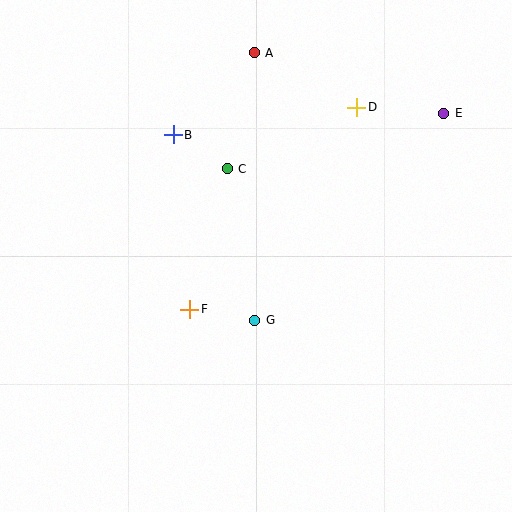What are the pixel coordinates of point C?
Point C is at (227, 169).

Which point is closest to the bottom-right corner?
Point G is closest to the bottom-right corner.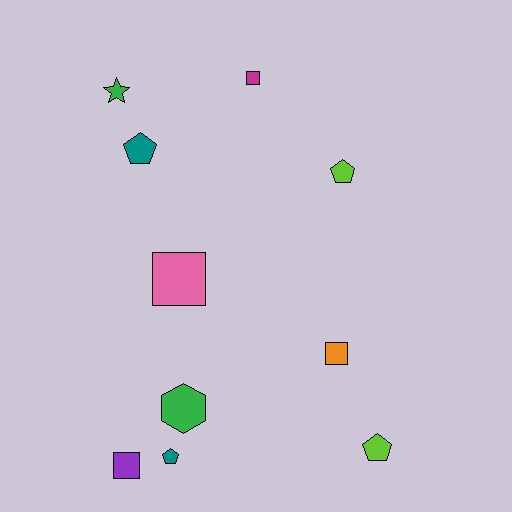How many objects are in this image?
There are 10 objects.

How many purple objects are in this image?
There is 1 purple object.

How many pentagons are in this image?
There are 4 pentagons.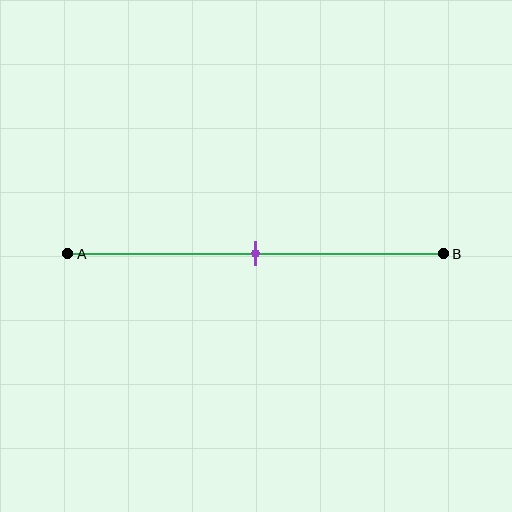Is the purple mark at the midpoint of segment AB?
Yes, the mark is approximately at the midpoint.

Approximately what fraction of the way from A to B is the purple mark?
The purple mark is approximately 50% of the way from A to B.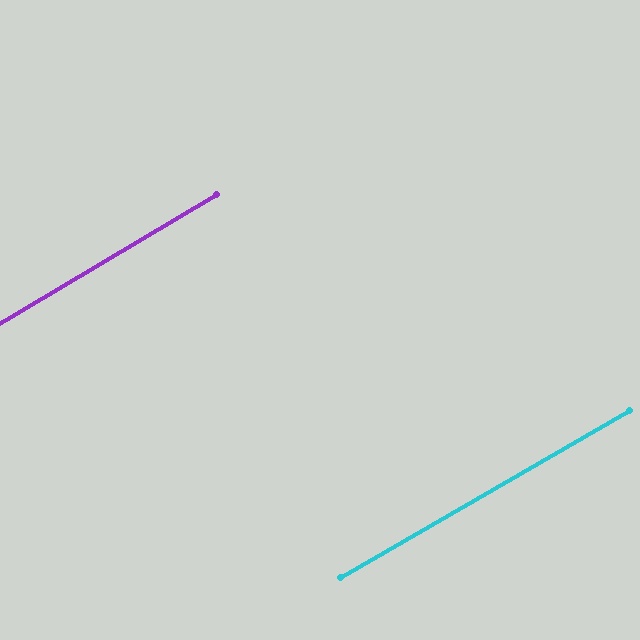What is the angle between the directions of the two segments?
Approximately 1 degree.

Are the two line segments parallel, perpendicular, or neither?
Parallel — their directions differ by only 0.7°.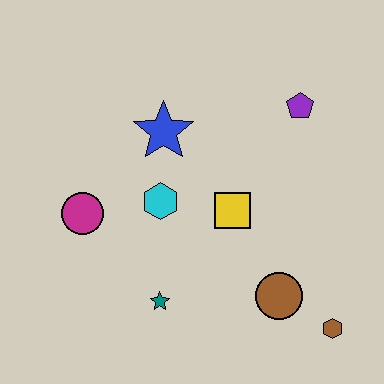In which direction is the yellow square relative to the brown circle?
The yellow square is above the brown circle.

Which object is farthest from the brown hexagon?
The magenta circle is farthest from the brown hexagon.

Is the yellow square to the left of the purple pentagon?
Yes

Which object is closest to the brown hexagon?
The brown circle is closest to the brown hexagon.